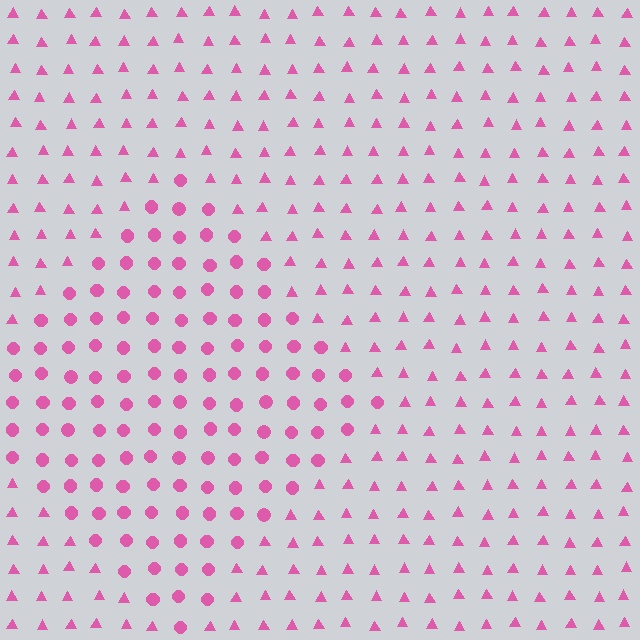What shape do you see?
I see a diamond.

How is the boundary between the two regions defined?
The boundary is defined by a change in element shape: circles inside vs. triangles outside. All elements share the same color and spacing.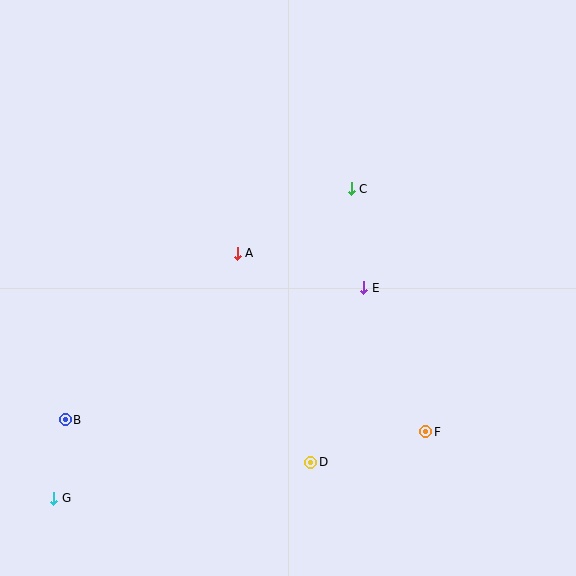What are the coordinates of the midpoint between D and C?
The midpoint between D and C is at (331, 326).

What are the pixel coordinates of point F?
Point F is at (426, 432).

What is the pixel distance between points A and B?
The distance between A and B is 239 pixels.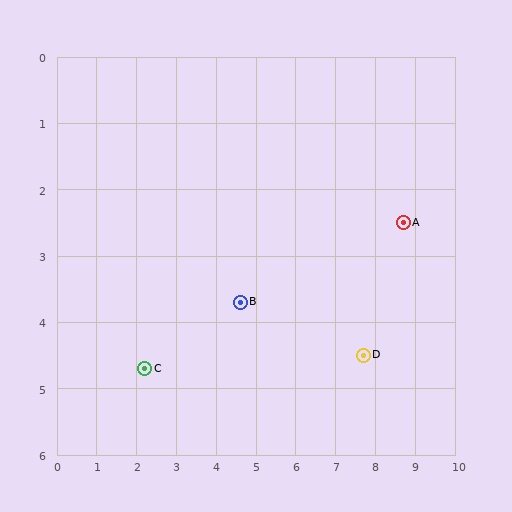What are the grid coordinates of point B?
Point B is at approximately (4.6, 3.7).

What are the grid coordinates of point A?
Point A is at approximately (8.7, 2.5).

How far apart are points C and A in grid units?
Points C and A are about 6.9 grid units apart.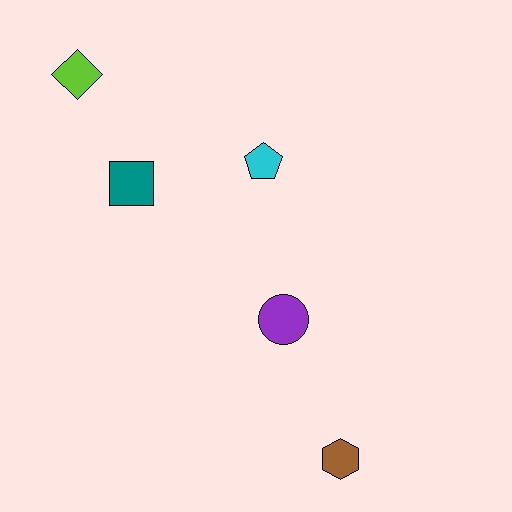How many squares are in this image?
There is 1 square.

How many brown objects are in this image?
There is 1 brown object.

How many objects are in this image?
There are 5 objects.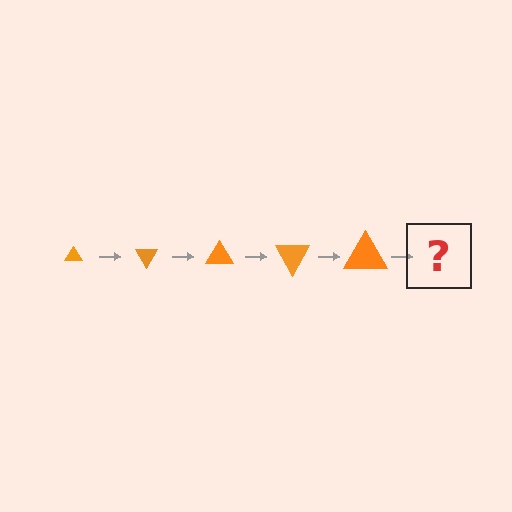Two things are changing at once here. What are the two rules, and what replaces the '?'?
The two rules are that the triangle grows larger each step and it rotates 60 degrees each step. The '?' should be a triangle, larger than the previous one and rotated 300 degrees from the start.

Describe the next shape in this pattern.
It should be a triangle, larger than the previous one and rotated 300 degrees from the start.